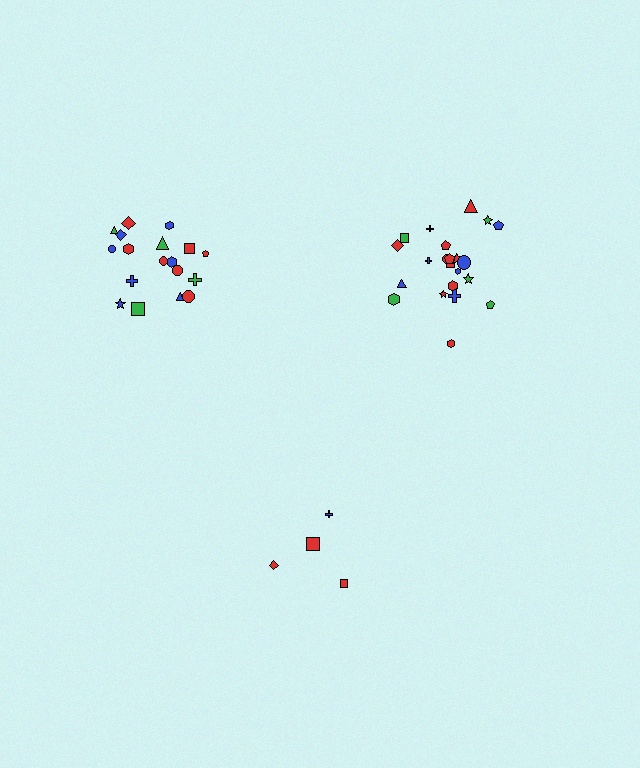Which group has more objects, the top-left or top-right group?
The top-right group.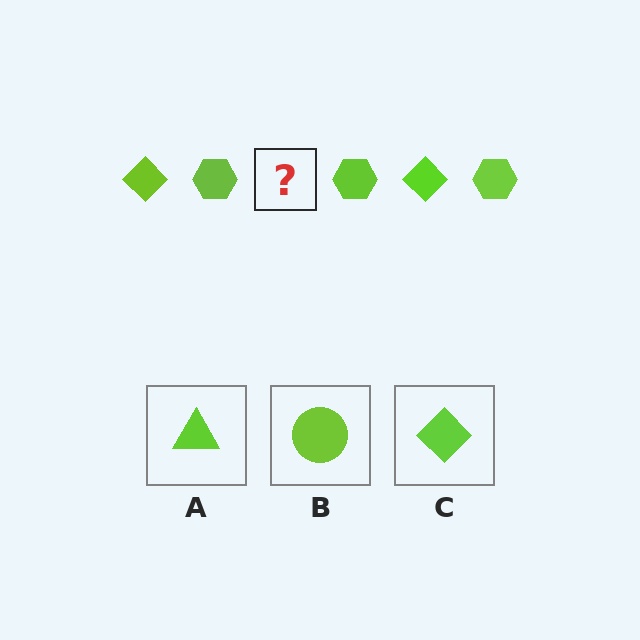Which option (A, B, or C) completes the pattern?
C.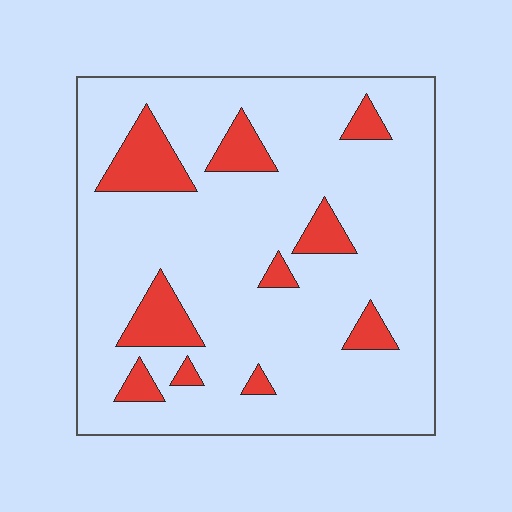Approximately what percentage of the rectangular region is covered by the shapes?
Approximately 15%.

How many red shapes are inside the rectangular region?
10.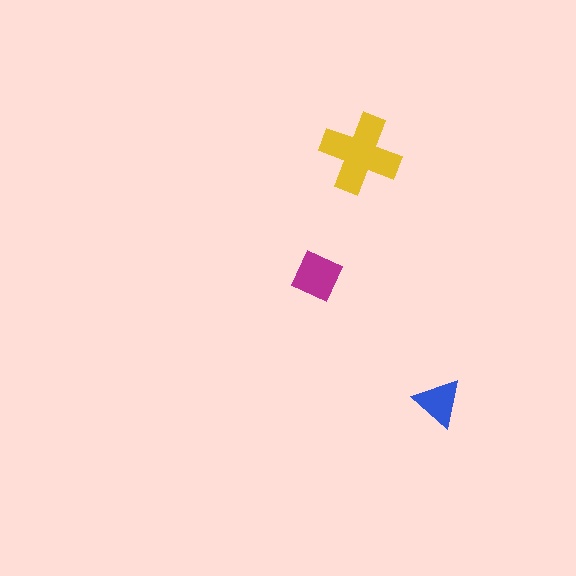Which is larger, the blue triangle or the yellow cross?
The yellow cross.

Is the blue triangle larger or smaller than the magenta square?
Smaller.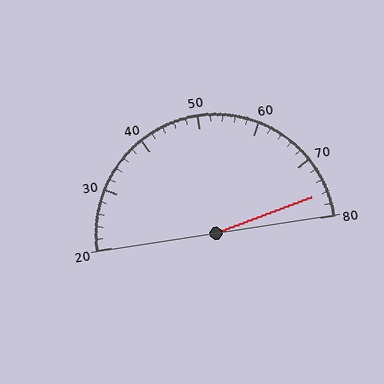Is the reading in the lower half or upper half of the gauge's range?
The reading is in the upper half of the range (20 to 80).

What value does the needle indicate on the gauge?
The needle indicates approximately 76.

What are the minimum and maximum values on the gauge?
The gauge ranges from 20 to 80.